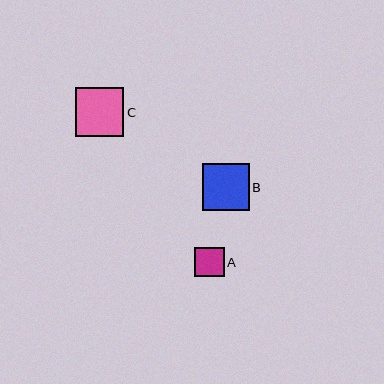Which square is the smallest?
Square A is the smallest with a size of approximately 29 pixels.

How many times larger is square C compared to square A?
Square C is approximately 1.7 times the size of square A.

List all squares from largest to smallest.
From largest to smallest: C, B, A.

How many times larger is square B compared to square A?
Square B is approximately 1.6 times the size of square A.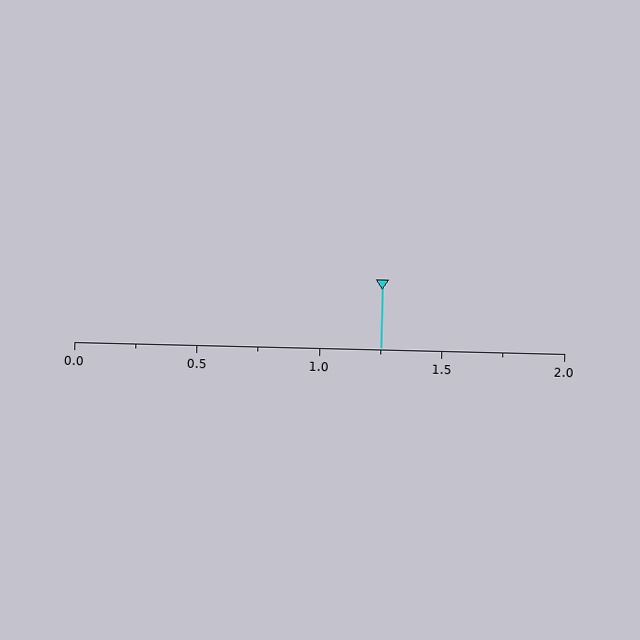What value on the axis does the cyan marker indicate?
The marker indicates approximately 1.25.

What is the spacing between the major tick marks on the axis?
The major ticks are spaced 0.5 apart.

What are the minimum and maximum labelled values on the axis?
The axis runs from 0.0 to 2.0.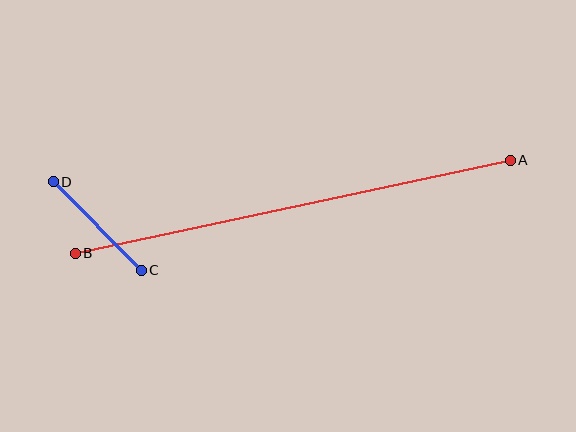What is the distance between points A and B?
The distance is approximately 445 pixels.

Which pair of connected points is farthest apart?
Points A and B are farthest apart.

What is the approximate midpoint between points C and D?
The midpoint is at approximately (97, 226) pixels.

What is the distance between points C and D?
The distance is approximately 125 pixels.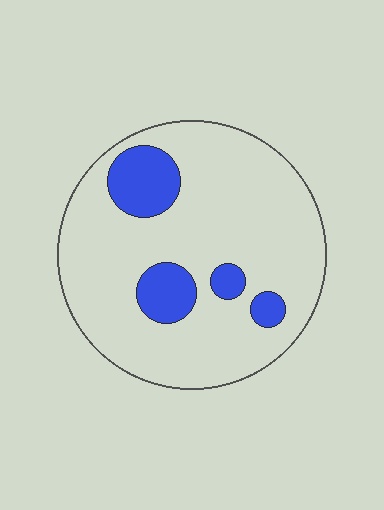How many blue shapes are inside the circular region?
4.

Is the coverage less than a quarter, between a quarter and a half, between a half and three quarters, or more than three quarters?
Less than a quarter.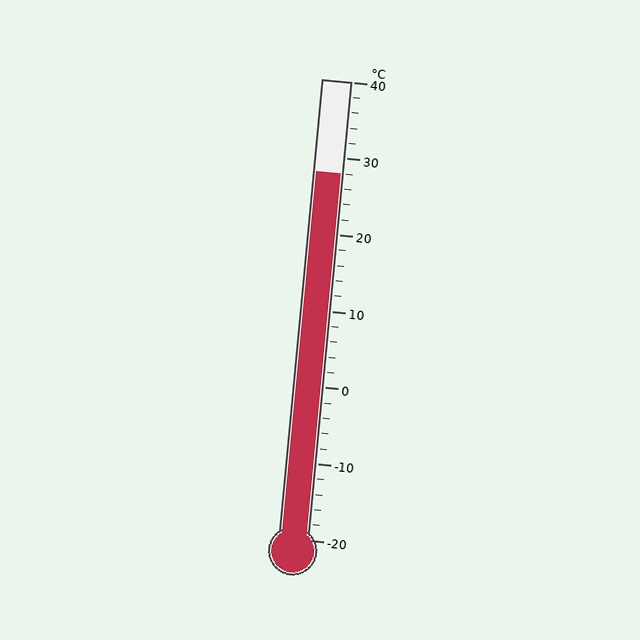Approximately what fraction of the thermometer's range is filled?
The thermometer is filled to approximately 80% of its range.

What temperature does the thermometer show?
The thermometer shows approximately 28°C.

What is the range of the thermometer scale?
The thermometer scale ranges from -20°C to 40°C.